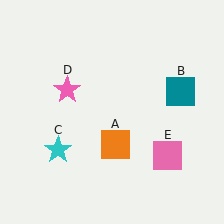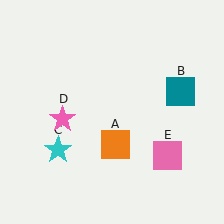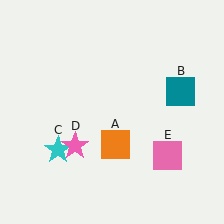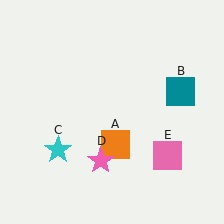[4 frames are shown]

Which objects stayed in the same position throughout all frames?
Orange square (object A) and teal square (object B) and cyan star (object C) and pink square (object E) remained stationary.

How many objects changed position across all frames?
1 object changed position: pink star (object D).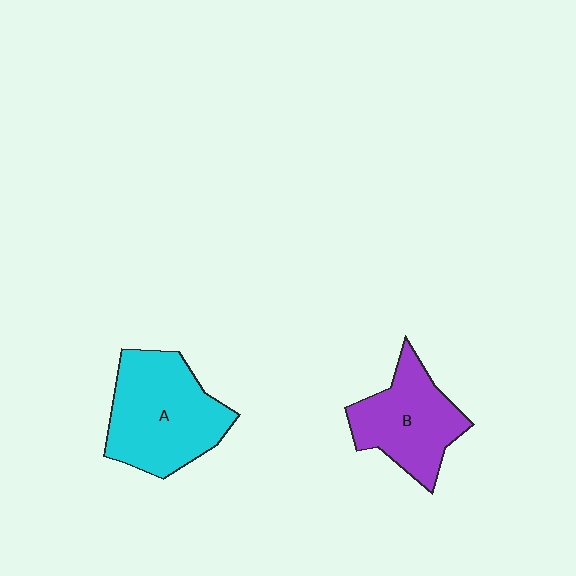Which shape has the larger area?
Shape A (cyan).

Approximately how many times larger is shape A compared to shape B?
Approximately 1.3 times.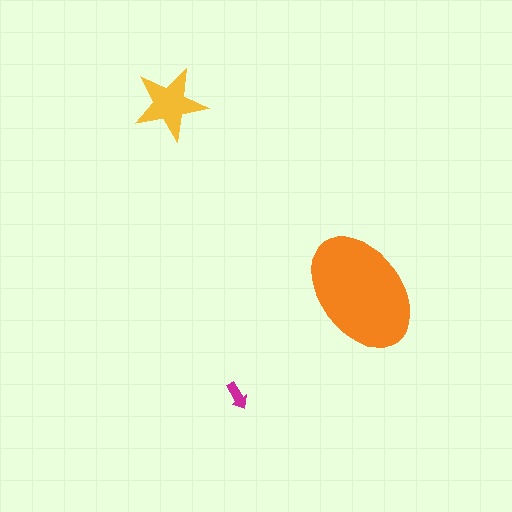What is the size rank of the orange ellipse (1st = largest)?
1st.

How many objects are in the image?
There are 3 objects in the image.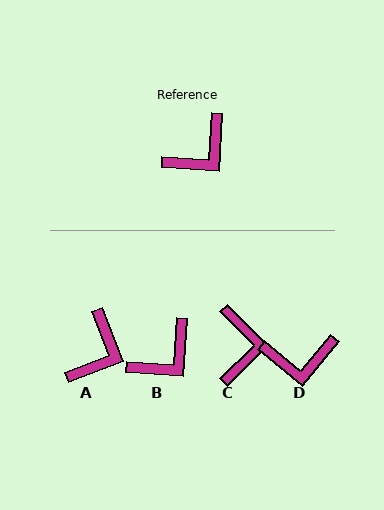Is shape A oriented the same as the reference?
No, it is off by about 25 degrees.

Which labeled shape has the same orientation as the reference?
B.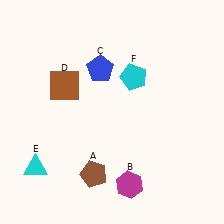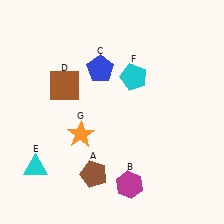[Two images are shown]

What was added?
An orange star (G) was added in Image 2.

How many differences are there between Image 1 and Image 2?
There is 1 difference between the two images.